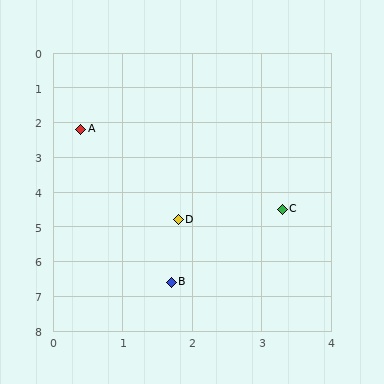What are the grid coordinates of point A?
Point A is at approximately (0.4, 2.2).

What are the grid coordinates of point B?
Point B is at approximately (1.7, 6.6).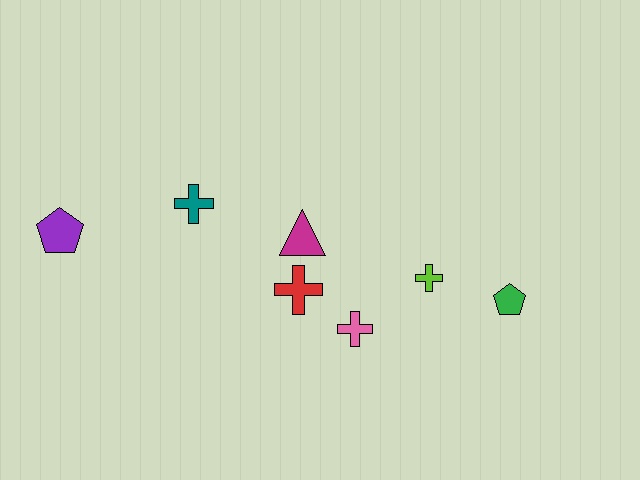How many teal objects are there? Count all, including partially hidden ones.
There is 1 teal object.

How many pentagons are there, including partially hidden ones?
There are 2 pentagons.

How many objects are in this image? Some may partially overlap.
There are 7 objects.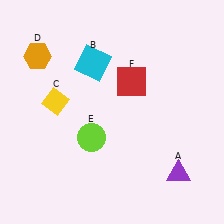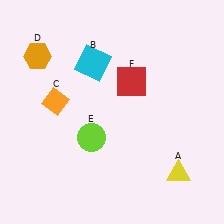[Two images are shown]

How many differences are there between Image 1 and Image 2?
There are 2 differences between the two images.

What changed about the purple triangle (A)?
In Image 1, A is purple. In Image 2, it changed to yellow.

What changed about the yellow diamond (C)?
In Image 1, C is yellow. In Image 2, it changed to orange.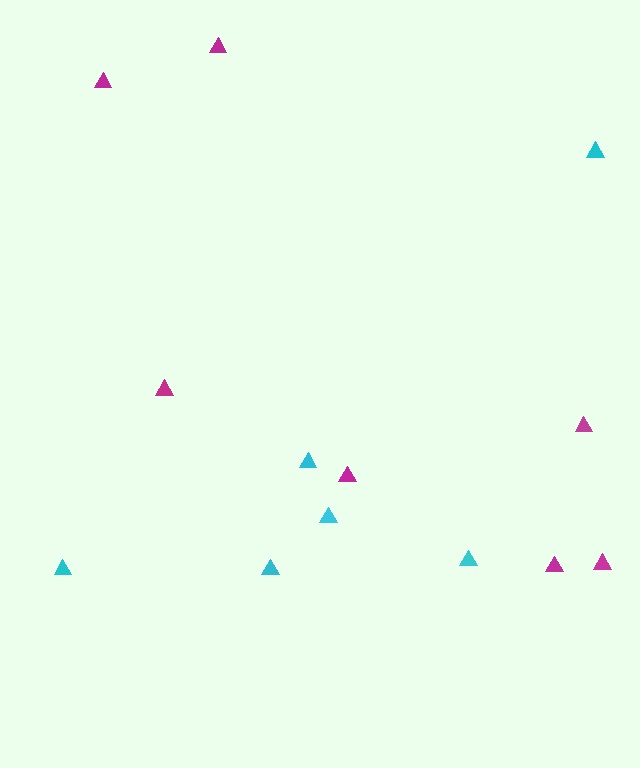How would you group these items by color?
There are 2 groups: one group of cyan triangles (6) and one group of magenta triangles (7).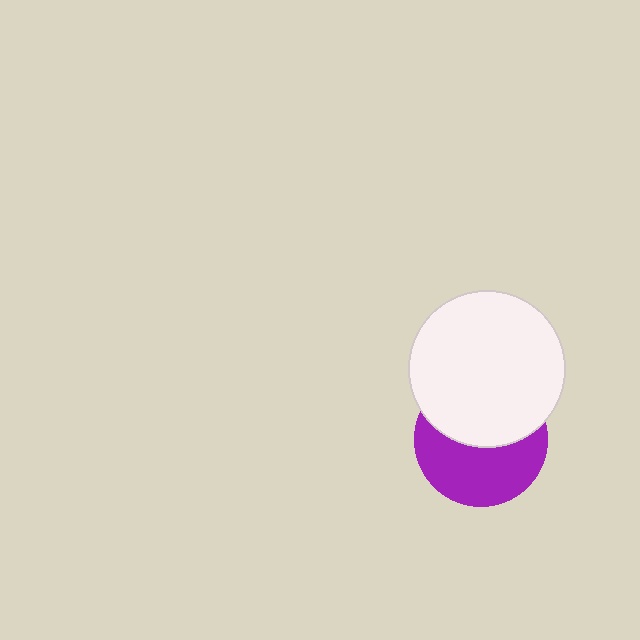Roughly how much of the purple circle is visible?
About half of it is visible (roughly 52%).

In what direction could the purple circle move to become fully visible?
The purple circle could move down. That would shift it out from behind the white circle entirely.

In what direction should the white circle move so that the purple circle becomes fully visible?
The white circle should move up. That is the shortest direction to clear the overlap and leave the purple circle fully visible.